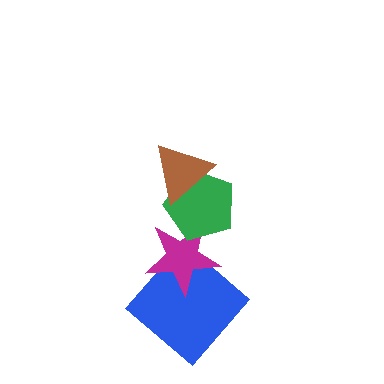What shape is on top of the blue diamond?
The magenta star is on top of the blue diamond.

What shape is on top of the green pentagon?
The brown triangle is on top of the green pentagon.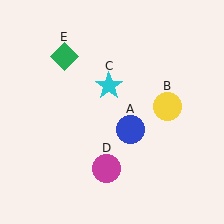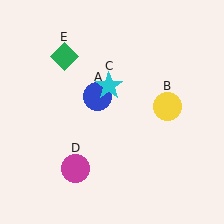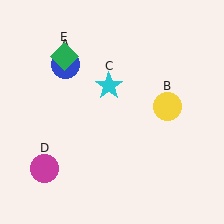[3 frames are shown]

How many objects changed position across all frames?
2 objects changed position: blue circle (object A), magenta circle (object D).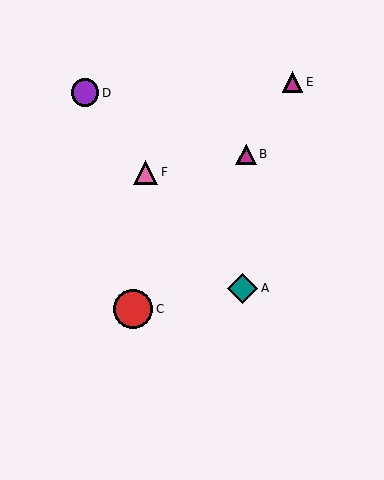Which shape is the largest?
The red circle (labeled C) is the largest.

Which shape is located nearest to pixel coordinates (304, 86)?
The magenta triangle (labeled E) at (292, 82) is nearest to that location.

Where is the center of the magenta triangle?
The center of the magenta triangle is at (246, 154).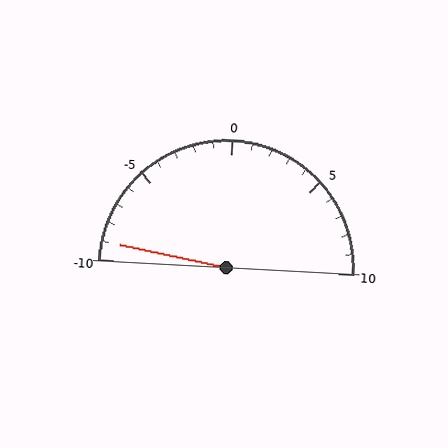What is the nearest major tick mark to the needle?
The nearest major tick mark is -10.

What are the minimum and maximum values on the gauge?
The gauge ranges from -10 to 10.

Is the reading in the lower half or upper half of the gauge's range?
The reading is in the lower half of the range (-10 to 10).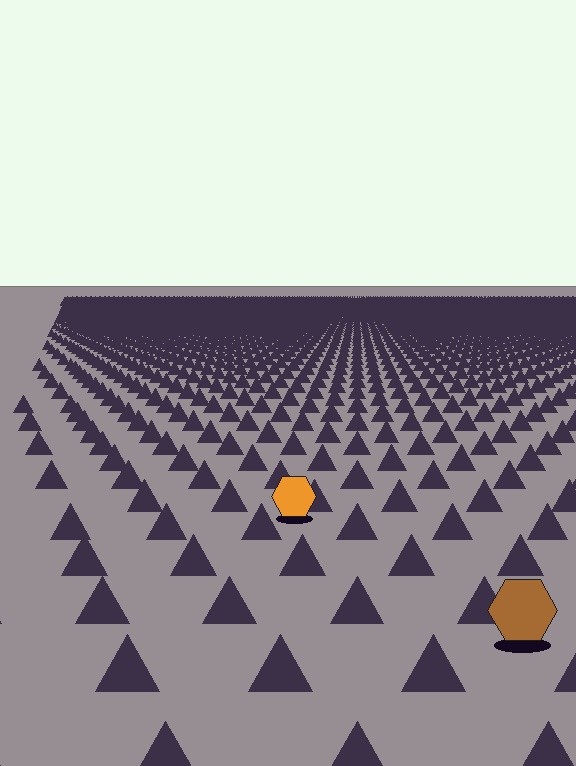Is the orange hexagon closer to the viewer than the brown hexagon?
No. The brown hexagon is closer — you can tell from the texture gradient: the ground texture is coarser near it.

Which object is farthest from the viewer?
The orange hexagon is farthest from the viewer. It appears smaller and the ground texture around it is denser.